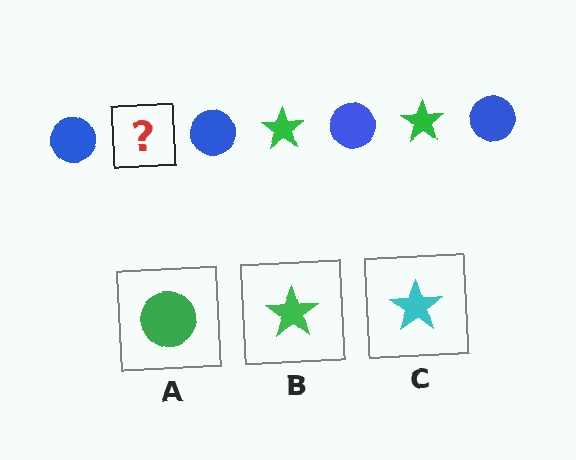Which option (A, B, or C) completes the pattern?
B.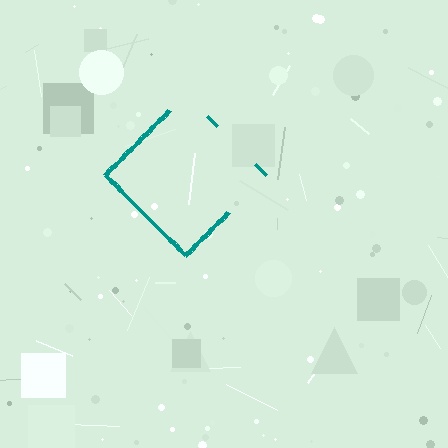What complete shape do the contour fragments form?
The contour fragments form a diamond.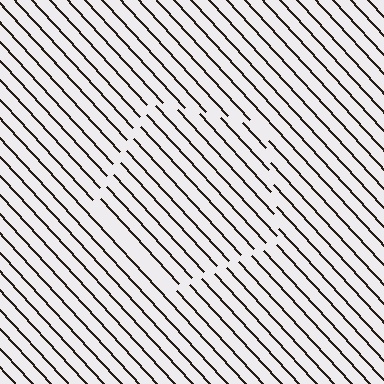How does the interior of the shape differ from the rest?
The interior of the shape contains the same grating, shifted by half a period — the contour is defined by the phase discontinuity where line-ends from the inner and outer gratings abut.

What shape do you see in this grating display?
An illusory pentagon. The interior of the shape contains the same grating, shifted by half a period — the contour is defined by the phase discontinuity where line-ends from the inner and outer gratings abut.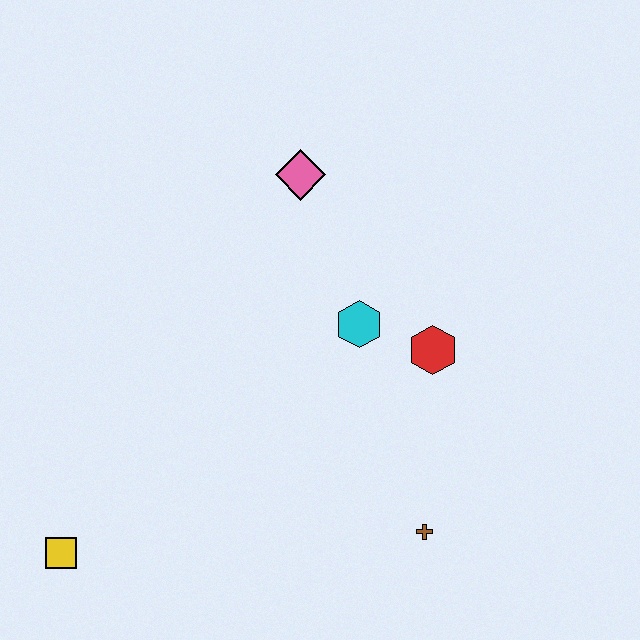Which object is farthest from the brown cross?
The pink diamond is farthest from the brown cross.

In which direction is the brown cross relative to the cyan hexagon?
The brown cross is below the cyan hexagon.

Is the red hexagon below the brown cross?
No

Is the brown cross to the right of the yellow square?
Yes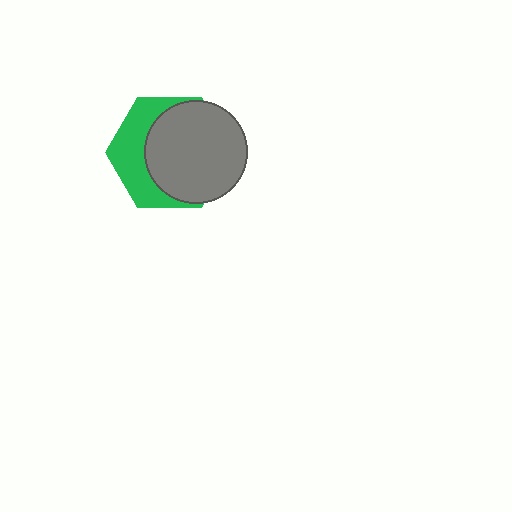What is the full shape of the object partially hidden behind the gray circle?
The partially hidden object is a green hexagon.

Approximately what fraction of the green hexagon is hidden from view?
Roughly 62% of the green hexagon is hidden behind the gray circle.